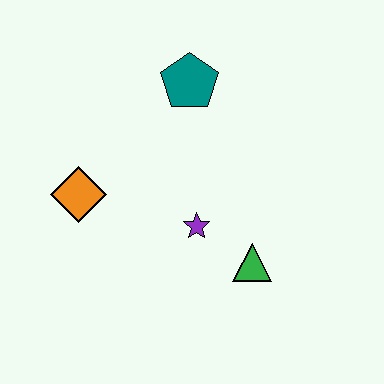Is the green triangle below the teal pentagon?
Yes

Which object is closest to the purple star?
The green triangle is closest to the purple star.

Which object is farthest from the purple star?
The teal pentagon is farthest from the purple star.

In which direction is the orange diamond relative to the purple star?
The orange diamond is to the left of the purple star.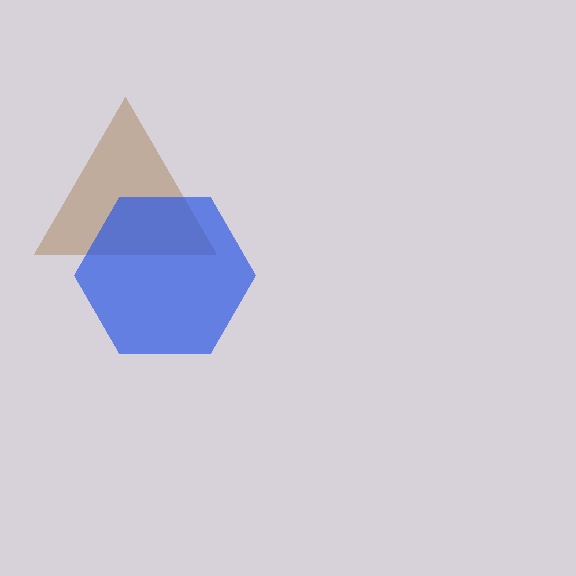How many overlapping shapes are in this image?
There are 2 overlapping shapes in the image.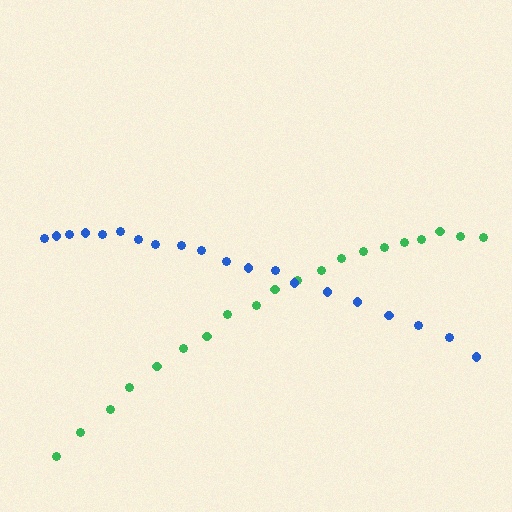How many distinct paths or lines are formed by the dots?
There are 2 distinct paths.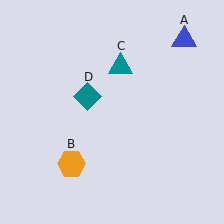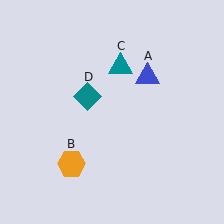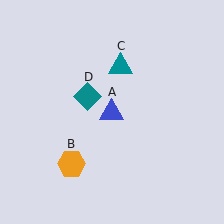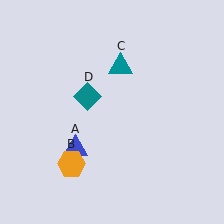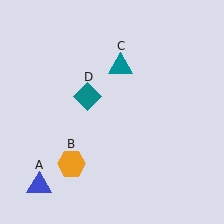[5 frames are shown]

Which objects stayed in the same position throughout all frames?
Orange hexagon (object B) and teal triangle (object C) and teal diamond (object D) remained stationary.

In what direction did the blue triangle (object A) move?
The blue triangle (object A) moved down and to the left.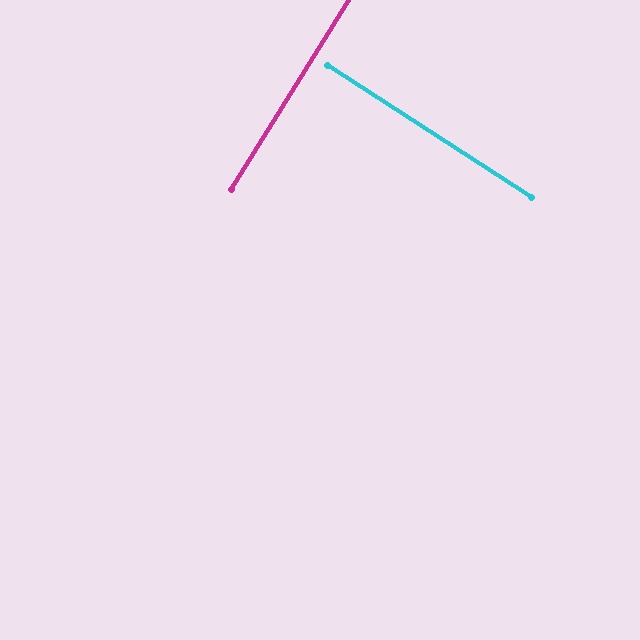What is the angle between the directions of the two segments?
Approximately 89 degrees.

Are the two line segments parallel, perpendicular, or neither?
Perpendicular — they meet at approximately 89°.